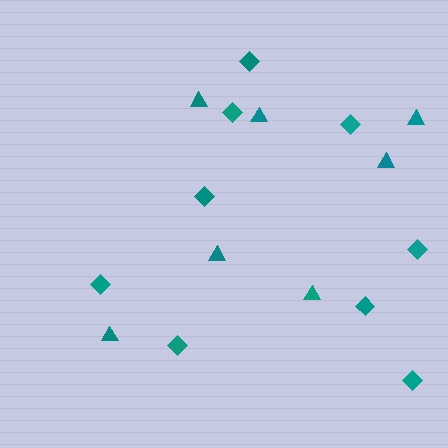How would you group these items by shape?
There are 2 groups: one group of diamonds (9) and one group of triangles (7).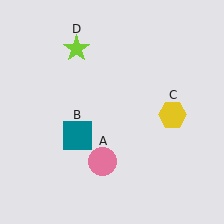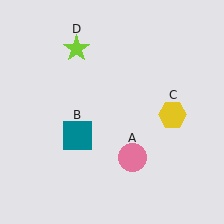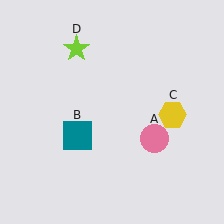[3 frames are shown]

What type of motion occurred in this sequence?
The pink circle (object A) rotated counterclockwise around the center of the scene.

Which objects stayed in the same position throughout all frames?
Teal square (object B) and yellow hexagon (object C) and lime star (object D) remained stationary.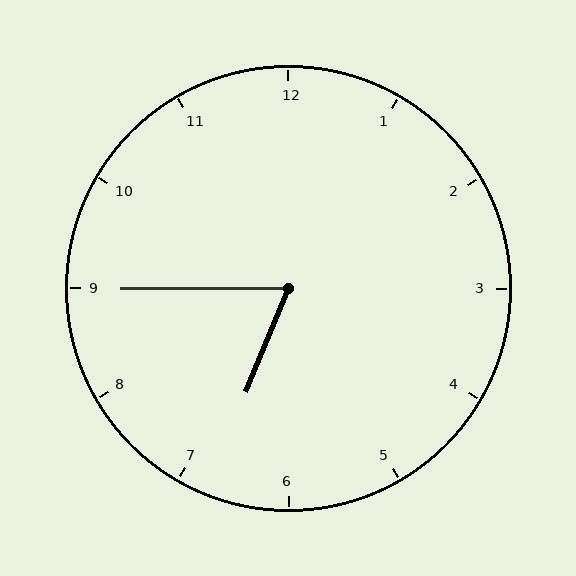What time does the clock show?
6:45.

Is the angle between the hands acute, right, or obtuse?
It is acute.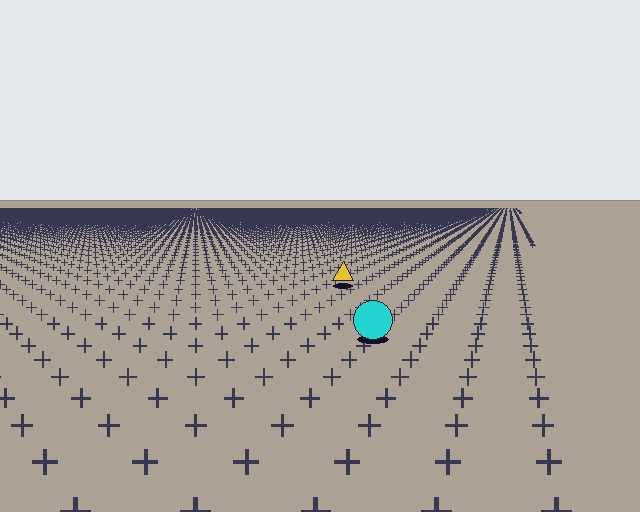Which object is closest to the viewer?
The cyan circle is closest. The texture marks near it are larger and more spread out.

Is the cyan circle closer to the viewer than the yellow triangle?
Yes. The cyan circle is closer — you can tell from the texture gradient: the ground texture is coarser near it.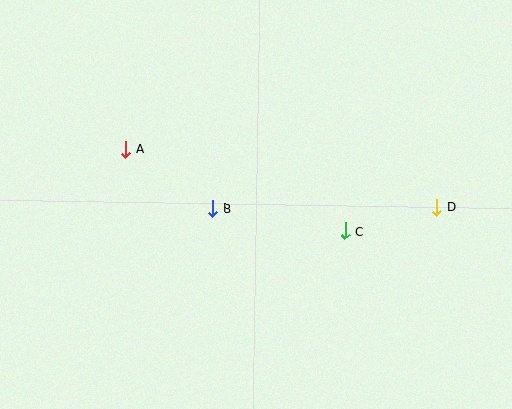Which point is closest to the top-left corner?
Point A is closest to the top-left corner.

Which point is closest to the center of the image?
Point B at (212, 209) is closest to the center.